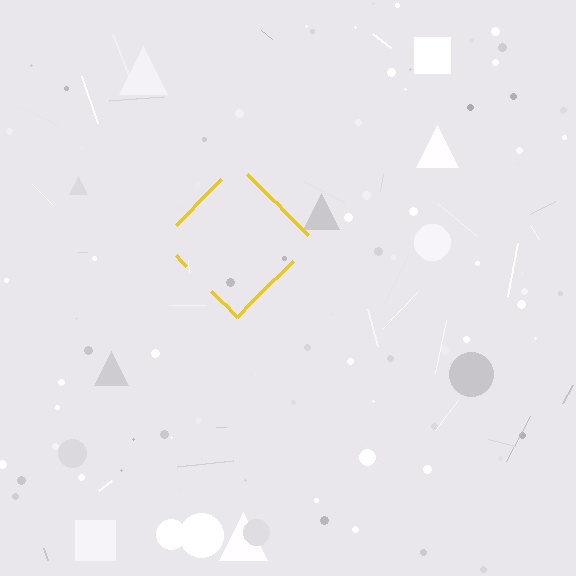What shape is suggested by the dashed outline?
The dashed outline suggests a diamond.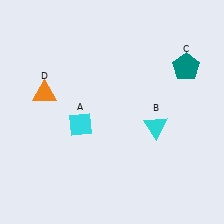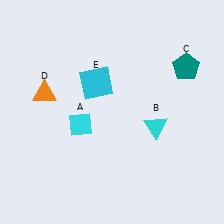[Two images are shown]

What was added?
A cyan square (E) was added in Image 2.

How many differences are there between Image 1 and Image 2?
There is 1 difference between the two images.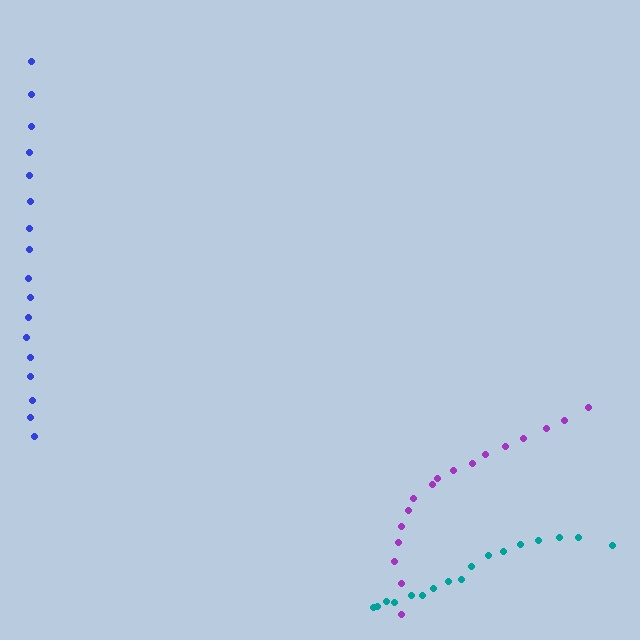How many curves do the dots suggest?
There are 3 distinct paths.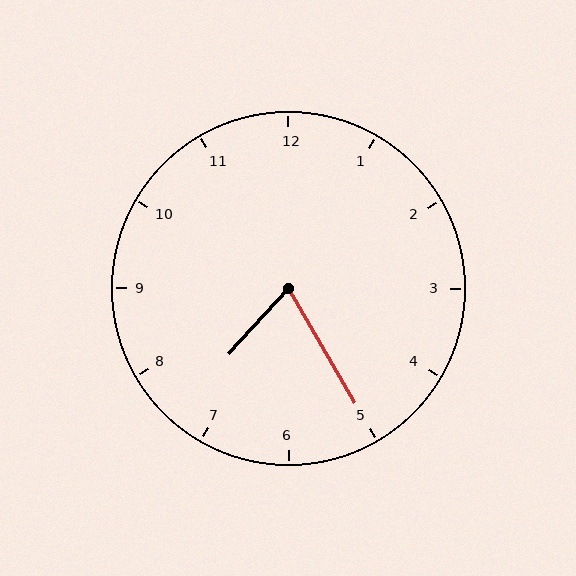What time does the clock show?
7:25.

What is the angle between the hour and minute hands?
Approximately 72 degrees.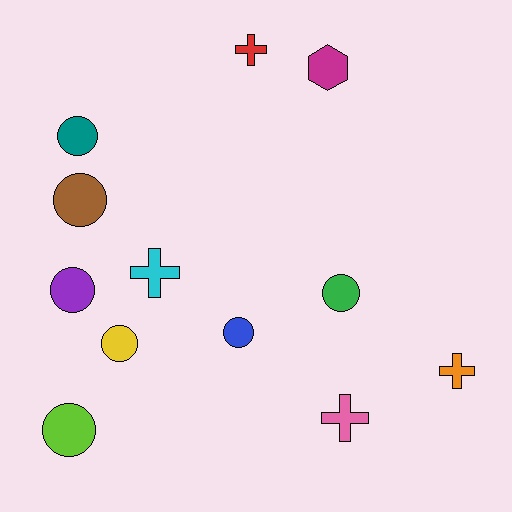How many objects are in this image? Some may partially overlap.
There are 12 objects.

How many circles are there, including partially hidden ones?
There are 7 circles.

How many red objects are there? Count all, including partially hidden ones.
There is 1 red object.